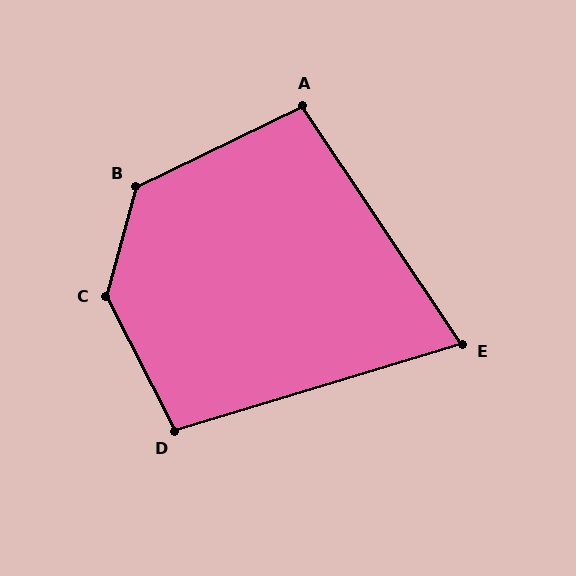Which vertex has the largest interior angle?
C, at approximately 137 degrees.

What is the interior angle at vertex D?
Approximately 100 degrees (obtuse).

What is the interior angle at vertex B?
Approximately 131 degrees (obtuse).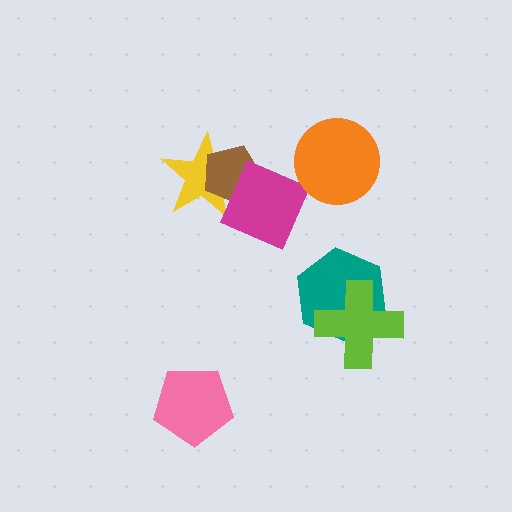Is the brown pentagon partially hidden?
Yes, it is partially covered by another shape.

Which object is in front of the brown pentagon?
The magenta diamond is in front of the brown pentagon.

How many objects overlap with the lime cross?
1 object overlaps with the lime cross.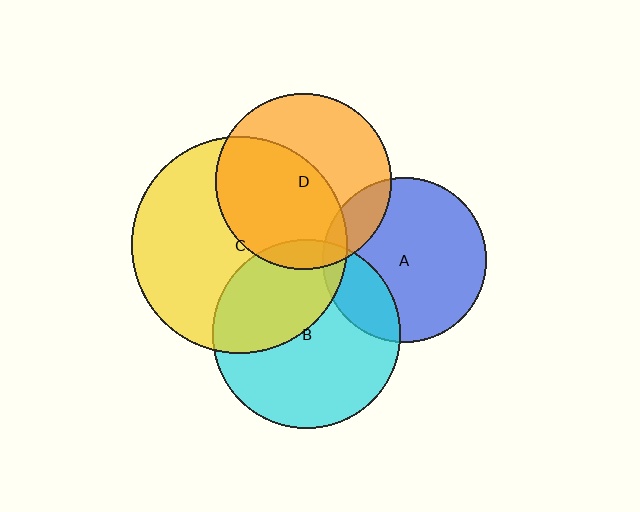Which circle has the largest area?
Circle C (yellow).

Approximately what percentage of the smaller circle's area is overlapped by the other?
Approximately 10%.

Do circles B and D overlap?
Yes.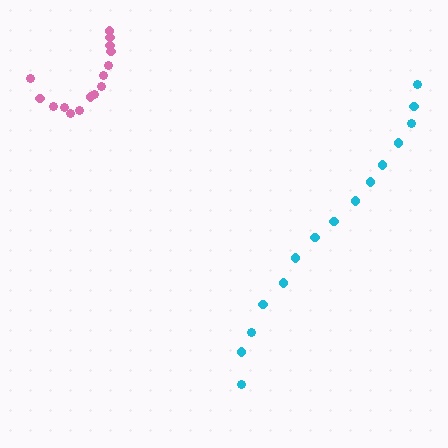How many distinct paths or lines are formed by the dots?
There are 2 distinct paths.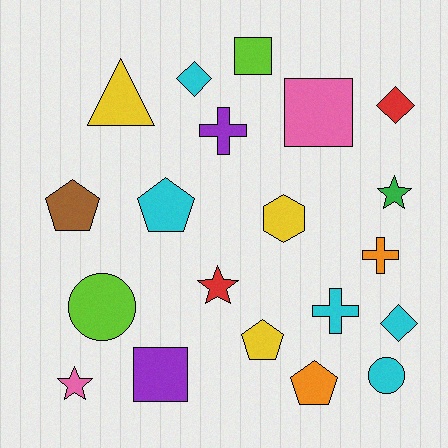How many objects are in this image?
There are 20 objects.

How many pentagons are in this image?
There are 4 pentagons.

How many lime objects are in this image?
There are 2 lime objects.